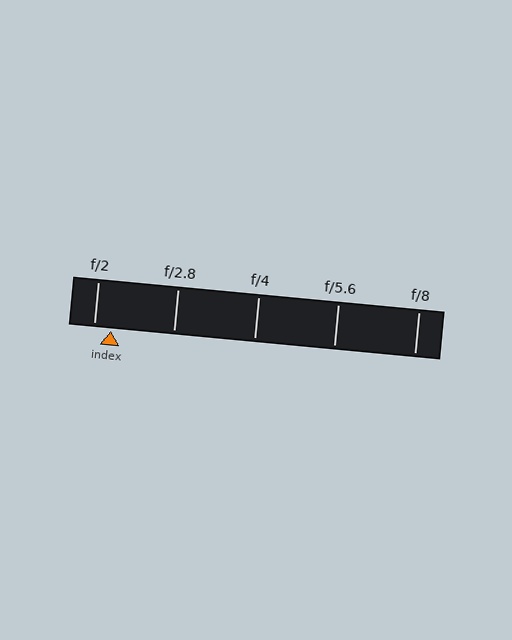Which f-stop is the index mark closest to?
The index mark is closest to f/2.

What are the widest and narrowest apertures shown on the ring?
The widest aperture shown is f/2 and the narrowest is f/8.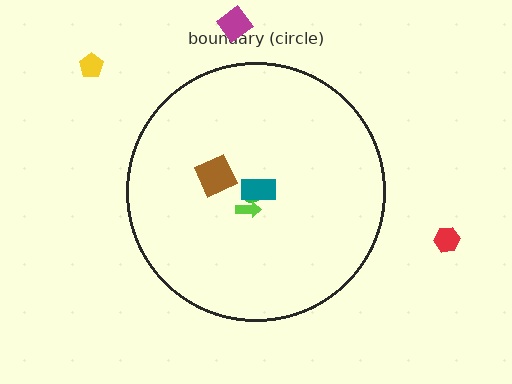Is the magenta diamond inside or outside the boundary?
Outside.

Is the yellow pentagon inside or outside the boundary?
Outside.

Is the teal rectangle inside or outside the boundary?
Inside.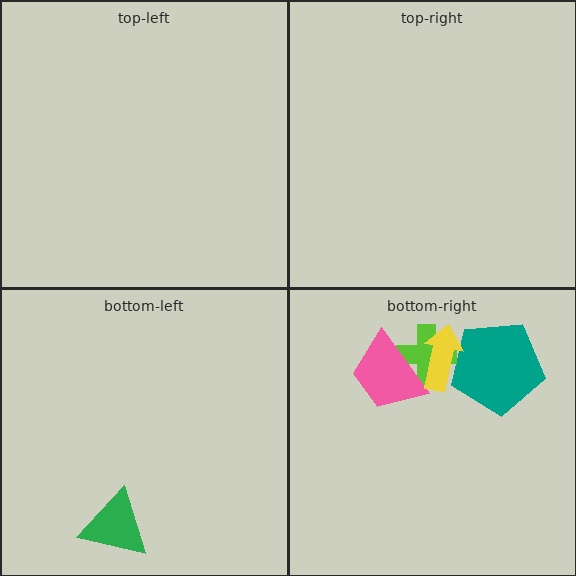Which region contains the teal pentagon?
The bottom-right region.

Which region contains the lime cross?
The bottom-right region.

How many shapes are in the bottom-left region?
1.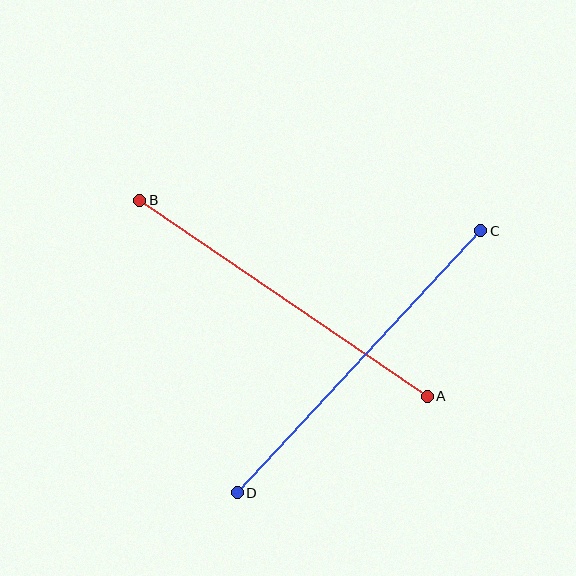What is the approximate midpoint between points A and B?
The midpoint is at approximately (283, 298) pixels.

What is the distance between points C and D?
The distance is approximately 358 pixels.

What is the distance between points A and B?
The distance is approximately 348 pixels.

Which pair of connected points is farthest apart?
Points C and D are farthest apart.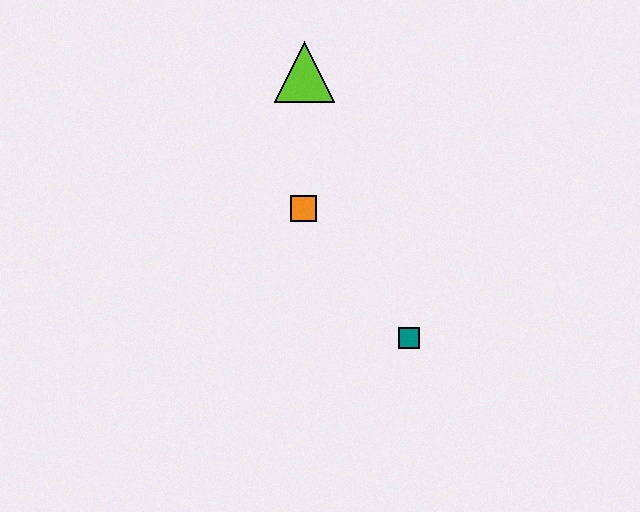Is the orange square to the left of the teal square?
Yes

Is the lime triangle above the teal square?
Yes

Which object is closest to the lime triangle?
The orange square is closest to the lime triangle.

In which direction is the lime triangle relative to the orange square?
The lime triangle is above the orange square.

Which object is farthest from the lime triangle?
The teal square is farthest from the lime triangle.